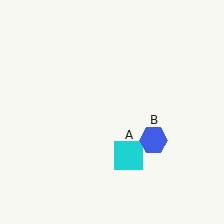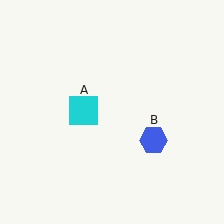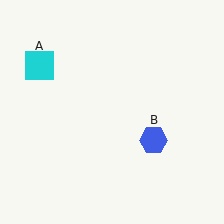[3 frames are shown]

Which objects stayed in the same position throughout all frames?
Blue hexagon (object B) remained stationary.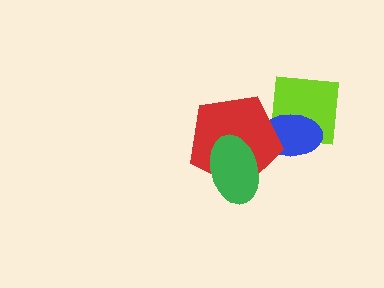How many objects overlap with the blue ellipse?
2 objects overlap with the blue ellipse.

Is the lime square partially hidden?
Yes, it is partially covered by another shape.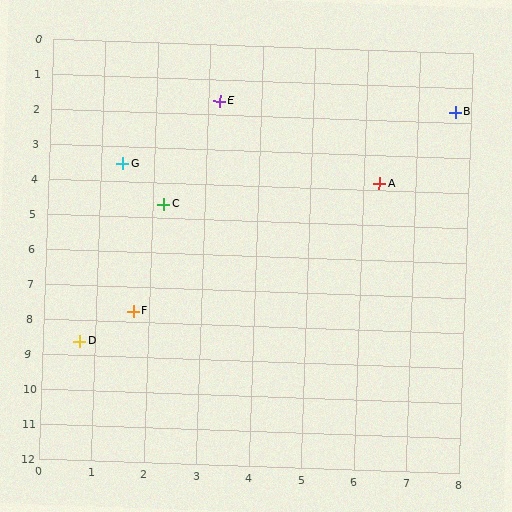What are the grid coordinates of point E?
Point E is at approximately (3.2, 1.6).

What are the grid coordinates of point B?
Point B is at approximately (7.7, 1.7).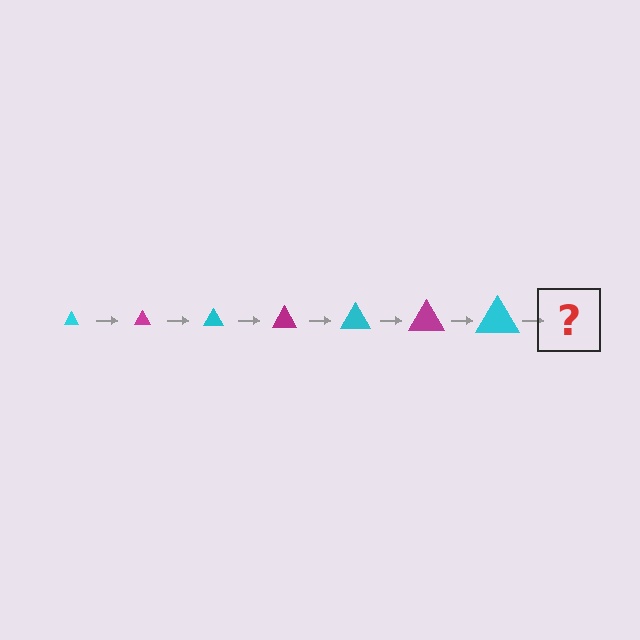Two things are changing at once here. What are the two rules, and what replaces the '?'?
The two rules are that the triangle grows larger each step and the color cycles through cyan and magenta. The '?' should be a magenta triangle, larger than the previous one.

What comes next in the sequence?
The next element should be a magenta triangle, larger than the previous one.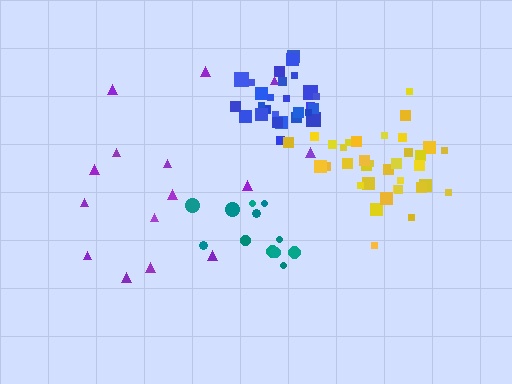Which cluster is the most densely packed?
Blue.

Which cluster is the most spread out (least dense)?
Purple.